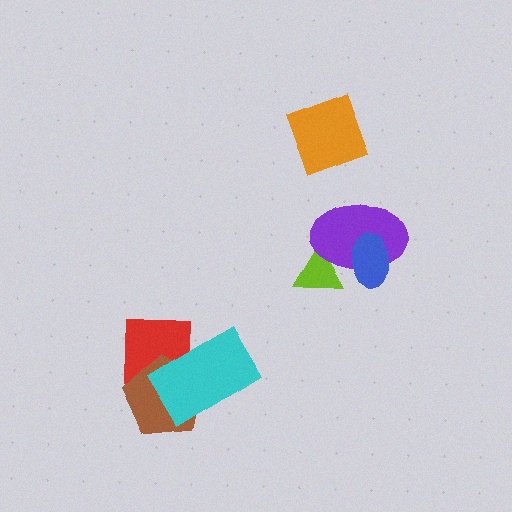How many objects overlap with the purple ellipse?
2 objects overlap with the purple ellipse.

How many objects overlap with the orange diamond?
0 objects overlap with the orange diamond.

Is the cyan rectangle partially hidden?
No, no other shape covers it.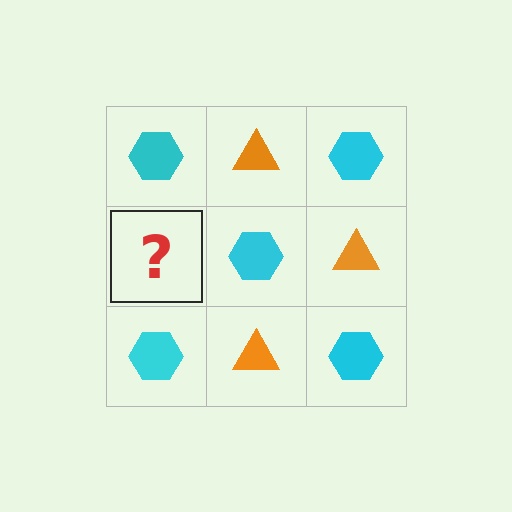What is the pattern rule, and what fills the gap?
The rule is that it alternates cyan hexagon and orange triangle in a checkerboard pattern. The gap should be filled with an orange triangle.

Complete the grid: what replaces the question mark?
The question mark should be replaced with an orange triangle.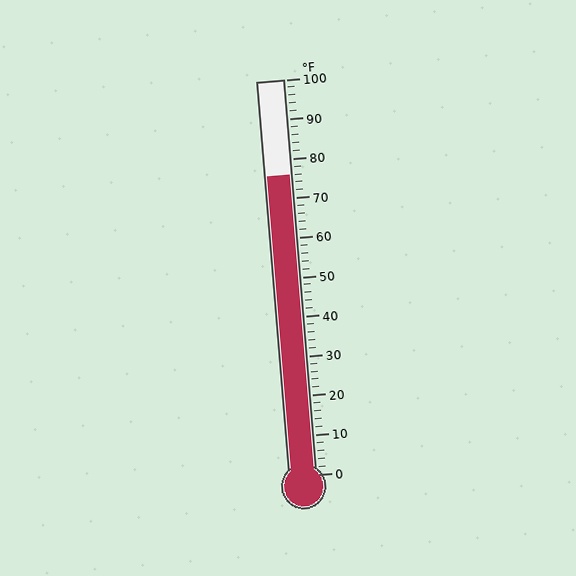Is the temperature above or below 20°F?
The temperature is above 20°F.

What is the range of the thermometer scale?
The thermometer scale ranges from 0°F to 100°F.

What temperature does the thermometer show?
The thermometer shows approximately 76°F.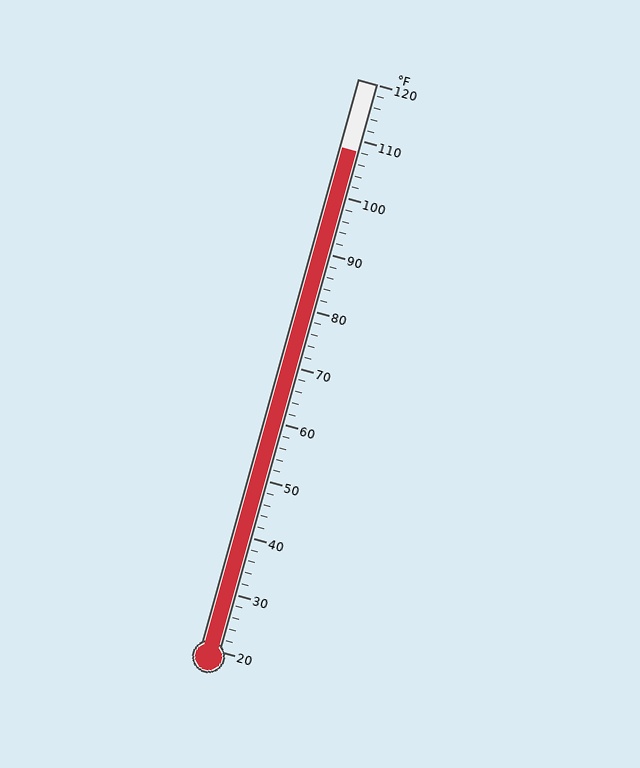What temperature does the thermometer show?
The thermometer shows approximately 108°F.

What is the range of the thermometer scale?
The thermometer scale ranges from 20°F to 120°F.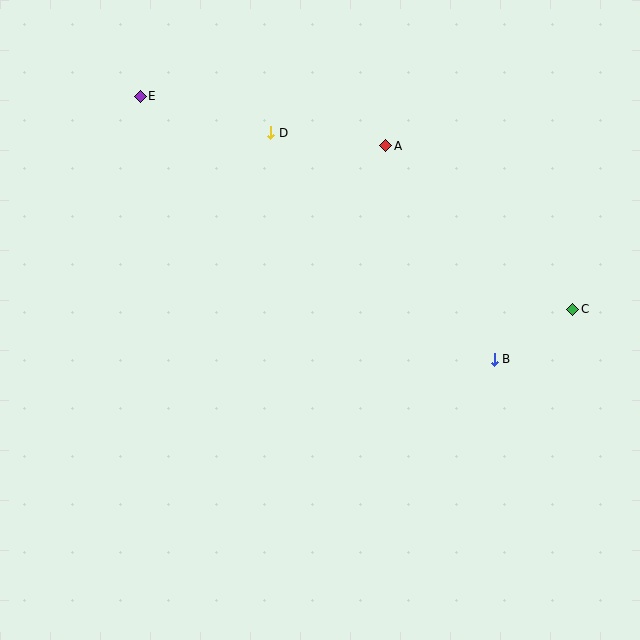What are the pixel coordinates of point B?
Point B is at (494, 359).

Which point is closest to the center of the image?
Point B at (494, 359) is closest to the center.